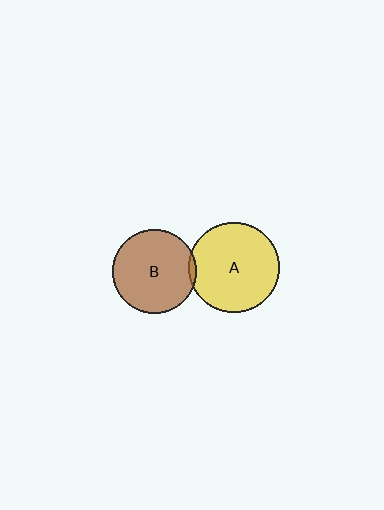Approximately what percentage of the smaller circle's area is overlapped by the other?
Approximately 5%.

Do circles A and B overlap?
Yes.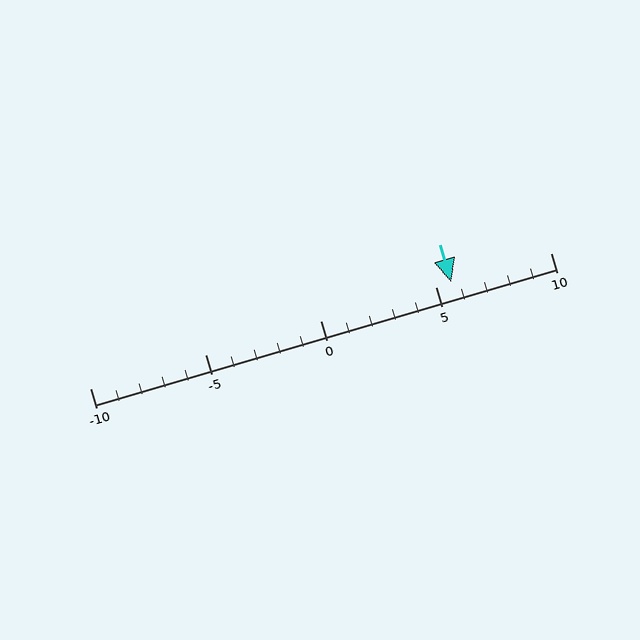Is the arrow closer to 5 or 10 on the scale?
The arrow is closer to 5.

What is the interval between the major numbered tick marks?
The major tick marks are spaced 5 units apart.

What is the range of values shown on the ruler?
The ruler shows values from -10 to 10.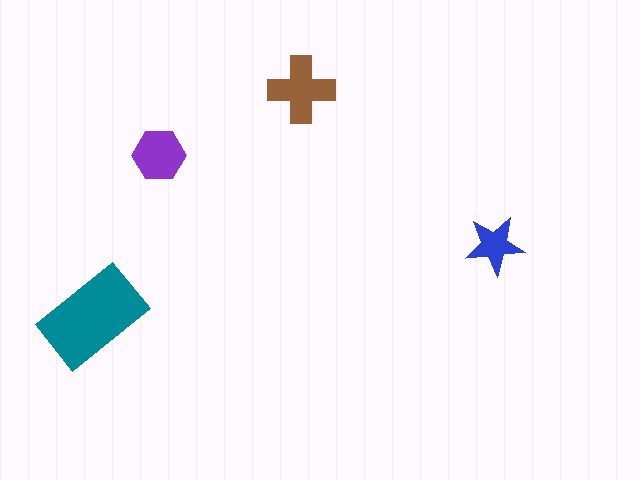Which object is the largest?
The teal rectangle.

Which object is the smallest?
The blue star.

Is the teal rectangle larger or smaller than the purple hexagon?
Larger.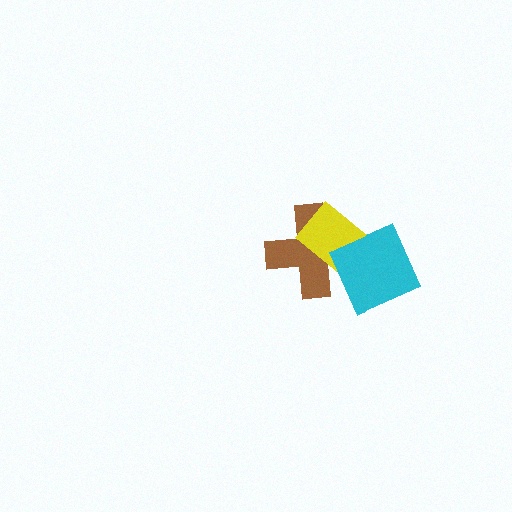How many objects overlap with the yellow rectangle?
2 objects overlap with the yellow rectangle.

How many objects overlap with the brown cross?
2 objects overlap with the brown cross.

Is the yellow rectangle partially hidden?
Yes, it is partially covered by another shape.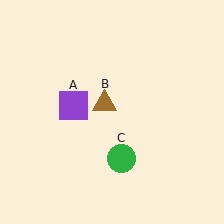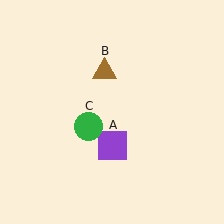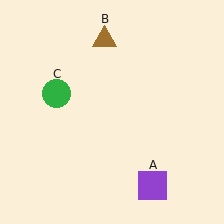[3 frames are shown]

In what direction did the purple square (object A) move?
The purple square (object A) moved down and to the right.